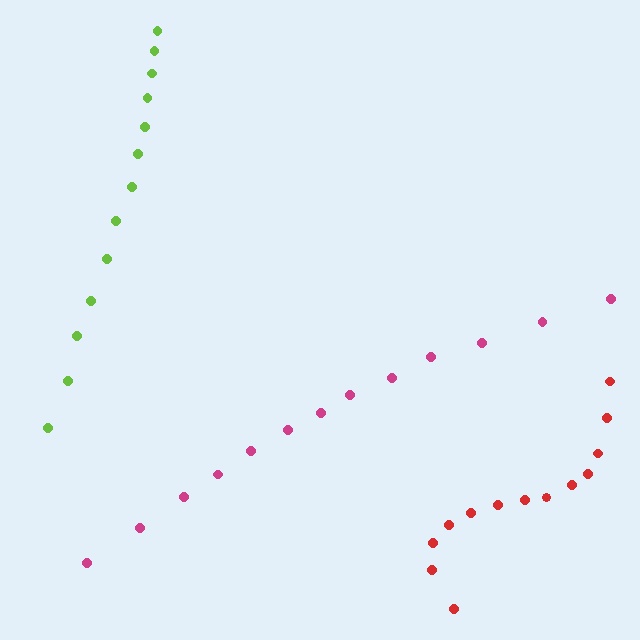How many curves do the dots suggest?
There are 3 distinct paths.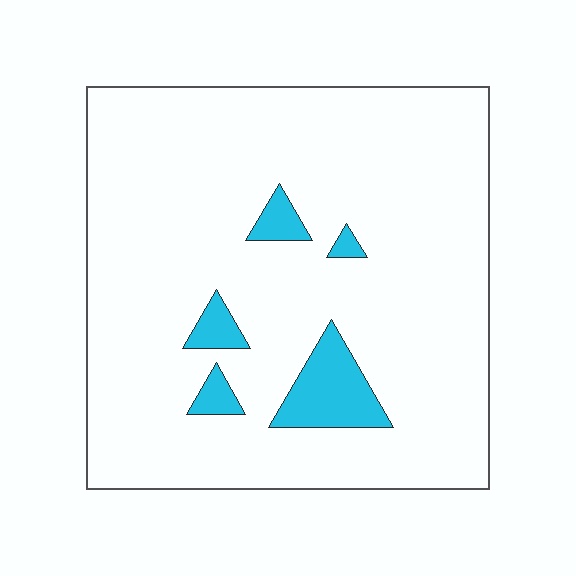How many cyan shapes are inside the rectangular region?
5.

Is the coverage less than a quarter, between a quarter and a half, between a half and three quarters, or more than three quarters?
Less than a quarter.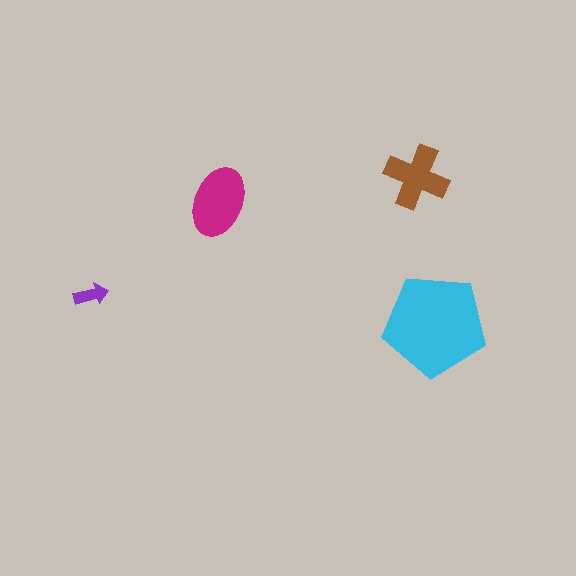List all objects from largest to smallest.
The cyan pentagon, the magenta ellipse, the brown cross, the purple arrow.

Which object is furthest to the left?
The purple arrow is leftmost.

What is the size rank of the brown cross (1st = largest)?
3rd.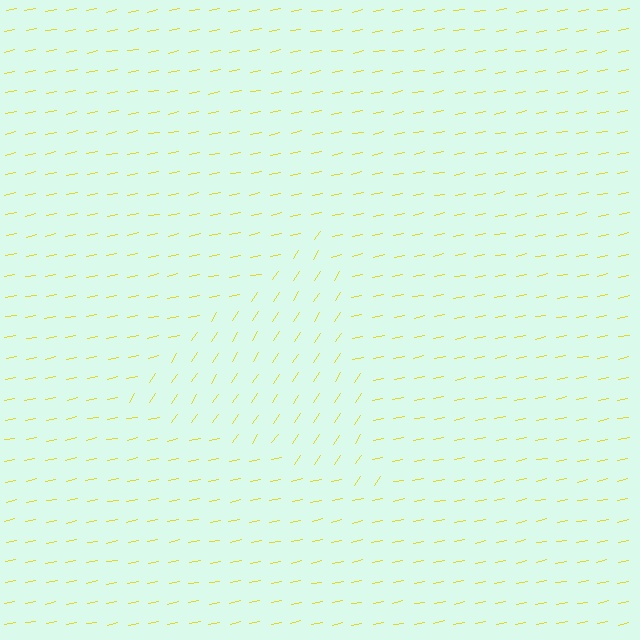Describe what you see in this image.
The image is filled with small yellow line segments. A triangle region in the image has lines oriented differently from the surrounding lines, creating a visible texture boundary.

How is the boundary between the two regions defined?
The boundary is defined purely by a change in line orientation (approximately 45 degrees difference). All lines are the same color and thickness.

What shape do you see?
I see a triangle.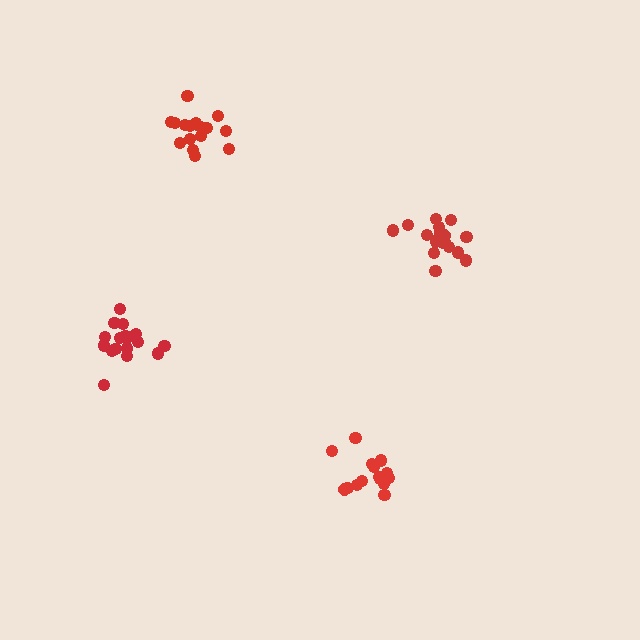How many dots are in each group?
Group 1: 18 dots, Group 2: 16 dots, Group 3: 18 dots, Group 4: 15 dots (67 total).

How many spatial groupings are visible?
There are 4 spatial groupings.